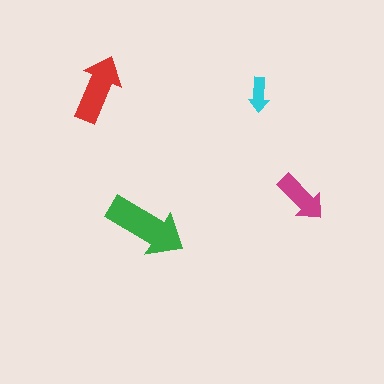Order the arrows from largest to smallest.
the green one, the red one, the magenta one, the cyan one.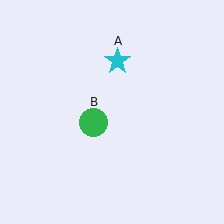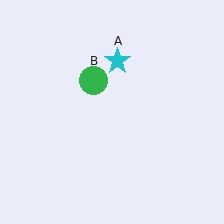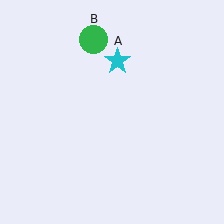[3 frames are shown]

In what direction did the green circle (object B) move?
The green circle (object B) moved up.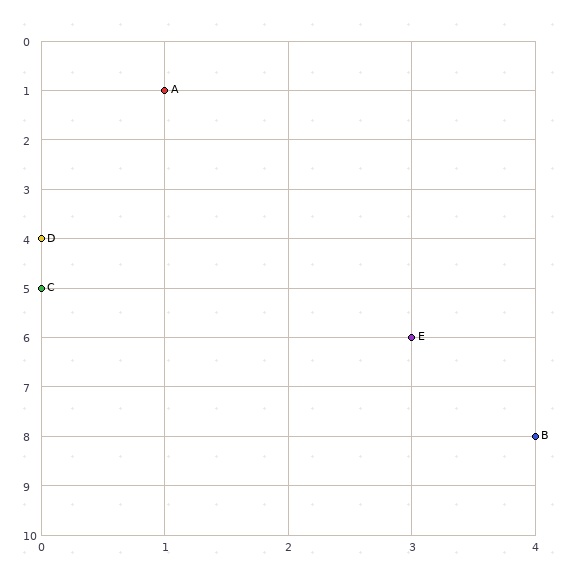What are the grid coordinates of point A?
Point A is at grid coordinates (1, 1).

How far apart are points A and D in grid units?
Points A and D are 1 column and 3 rows apart (about 3.2 grid units diagonally).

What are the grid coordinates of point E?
Point E is at grid coordinates (3, 6).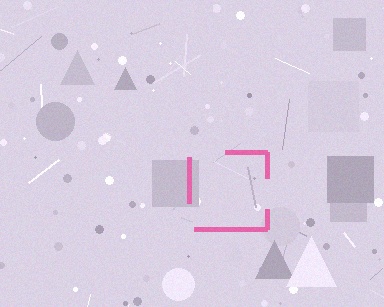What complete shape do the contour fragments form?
The contour fragments form a square.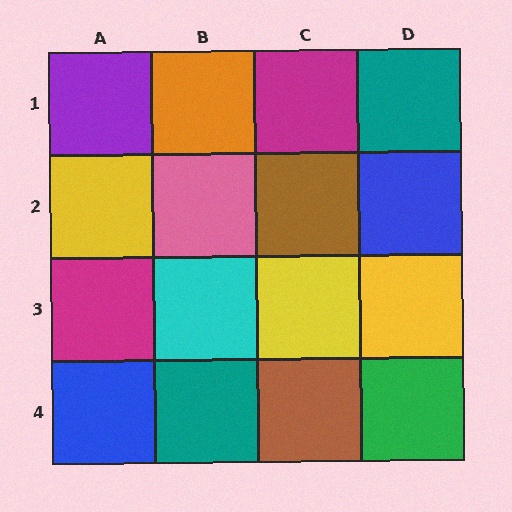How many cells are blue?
2 cells are blue.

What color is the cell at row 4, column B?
Teal.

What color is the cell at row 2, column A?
Yellow.